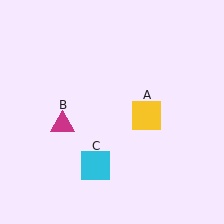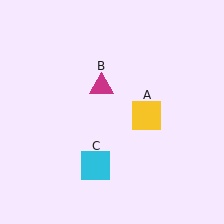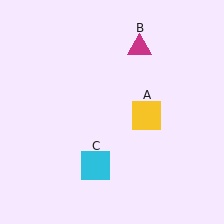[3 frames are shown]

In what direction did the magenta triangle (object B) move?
The magenta triangle (object B) moved up and to the right.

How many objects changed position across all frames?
1 object changed position: magenta triangle (object B).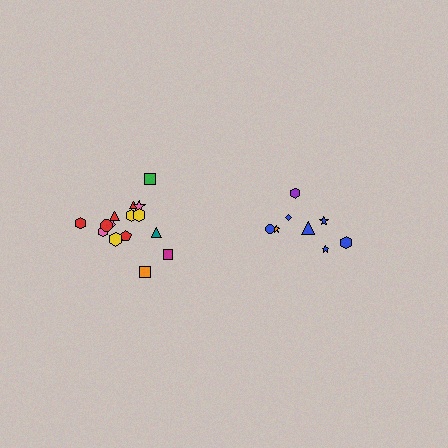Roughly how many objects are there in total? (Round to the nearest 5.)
Roughly 25 objects in total.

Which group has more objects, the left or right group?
The left group.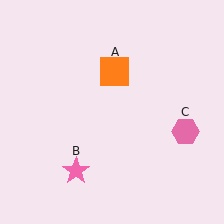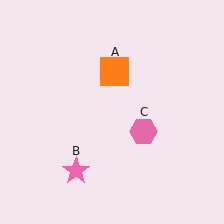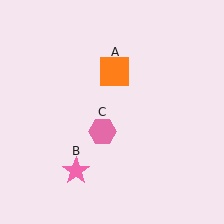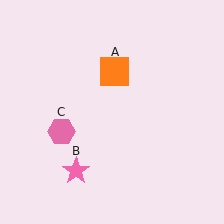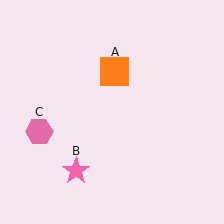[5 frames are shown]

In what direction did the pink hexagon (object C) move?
The pink hexagon (object C) moved left.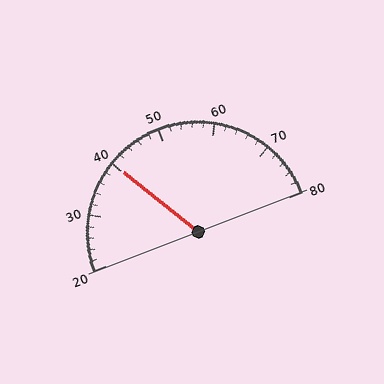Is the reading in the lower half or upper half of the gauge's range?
The reading is in the lower half of the range (20 to 80).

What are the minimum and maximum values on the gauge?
The gauge ranges from 20 to 80.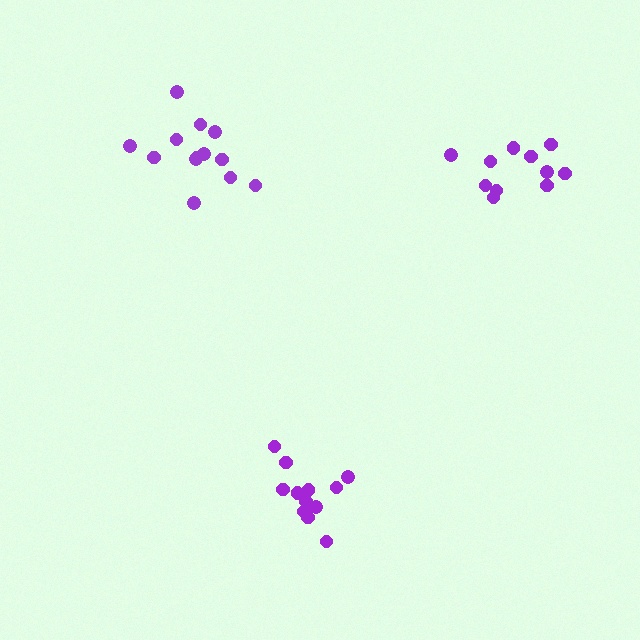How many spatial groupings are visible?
There are 3 spatial groupings.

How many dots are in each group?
Group 1: 13 dots, Group 2: 12 dots, Group 3: 11 dots (36 total).